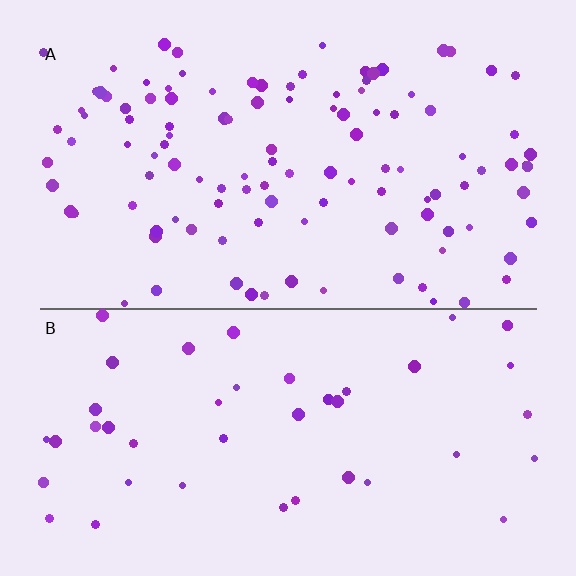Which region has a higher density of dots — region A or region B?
A (the top).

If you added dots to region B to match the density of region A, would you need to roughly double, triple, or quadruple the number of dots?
Approximately triple.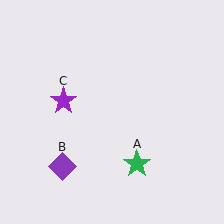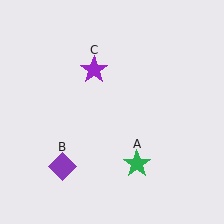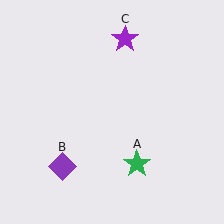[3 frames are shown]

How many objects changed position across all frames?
1 object changed position: purple star (object C).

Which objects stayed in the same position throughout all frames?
Green star (object A) and purple diamond (object B) remained stationary.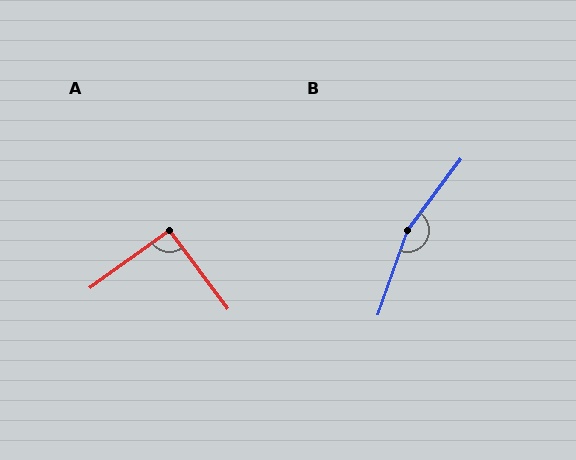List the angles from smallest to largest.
A (91°), B (163°).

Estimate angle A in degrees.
Approximately 91 degrees.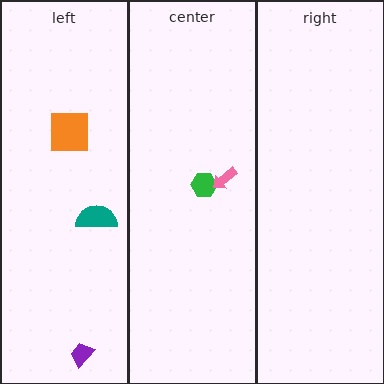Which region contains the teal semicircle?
The left region.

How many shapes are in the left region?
3.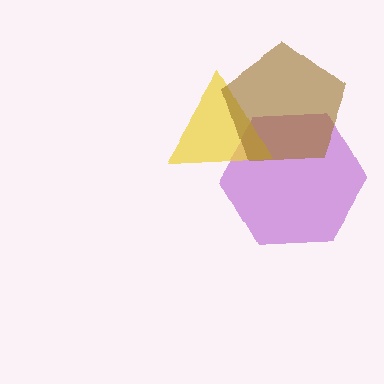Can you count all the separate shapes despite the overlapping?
Yes, there are 3 separate shapes.